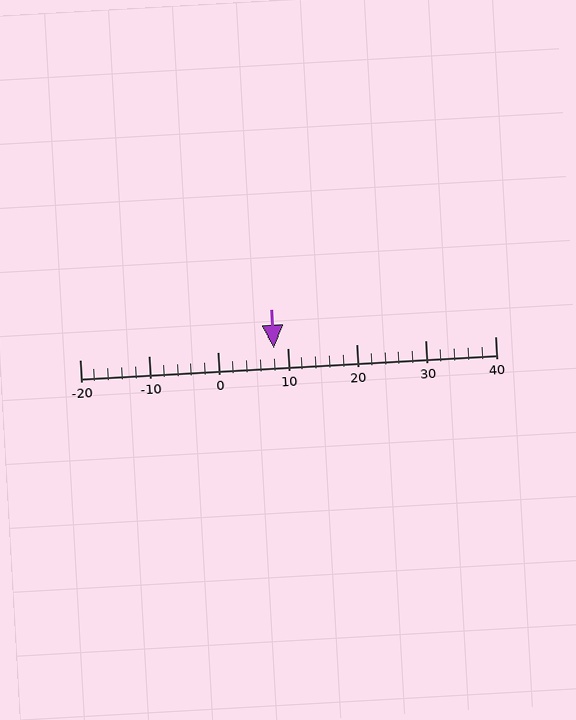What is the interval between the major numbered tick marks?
The major tick marks are spaced 10 units apart.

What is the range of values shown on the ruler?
The ruler shows values from -20 to 40.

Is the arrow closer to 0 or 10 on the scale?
The arrow is closer to 10.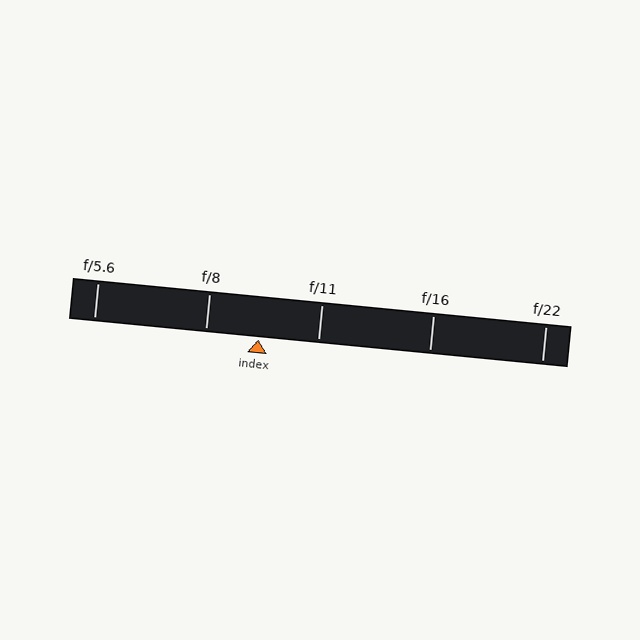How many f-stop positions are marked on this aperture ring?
There are 5 f-stop positions marked.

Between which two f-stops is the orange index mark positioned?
The index mark is between f/8 and f/11.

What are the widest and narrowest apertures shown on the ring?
The widest aperture shown is f/5.6 and the narrowest is f/22.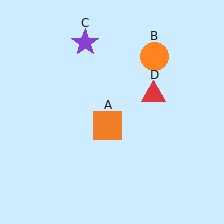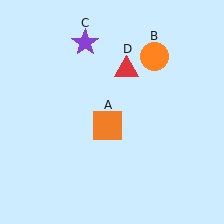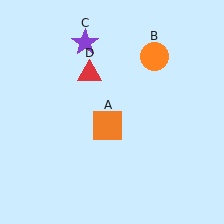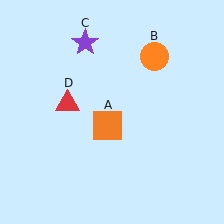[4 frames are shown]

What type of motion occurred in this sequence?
The red triangle (object D) rotated counterclockwise around the center of the scene.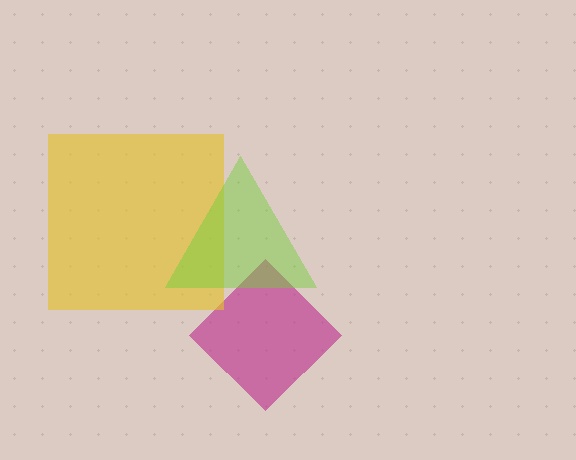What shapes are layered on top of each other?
The layered shapes are: a magenta diamond, a yellow square, a lime triangle.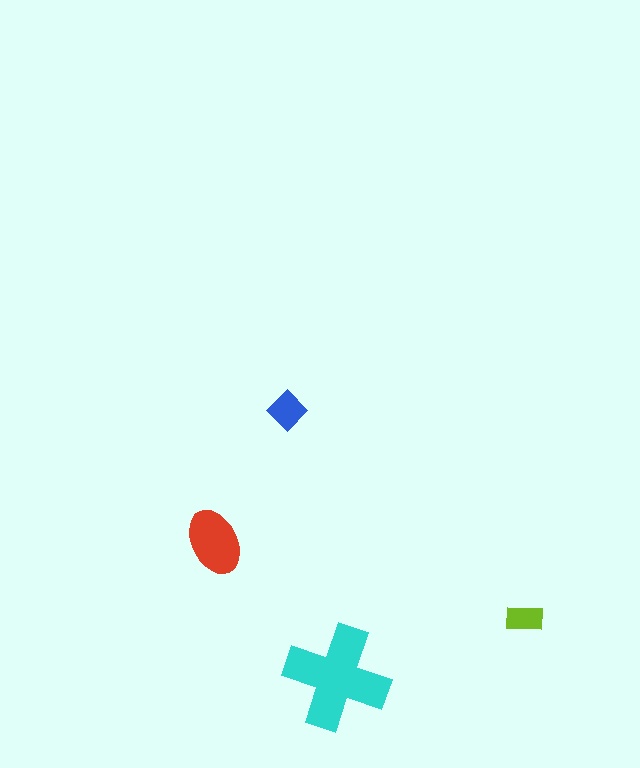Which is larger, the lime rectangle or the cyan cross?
The cyan cross.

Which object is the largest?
The cyan cross.